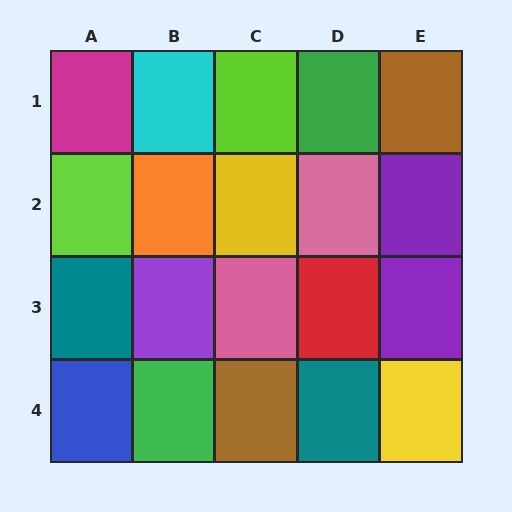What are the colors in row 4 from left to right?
Blue, green, brown, teal, yellow.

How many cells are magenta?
1 cell is magenta.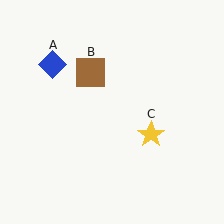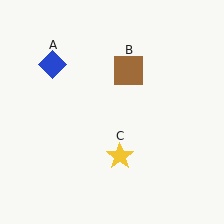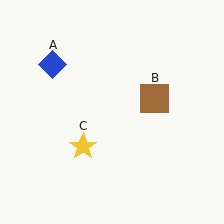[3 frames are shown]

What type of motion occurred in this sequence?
The brown square (object B), yellow star (object C) rotated clockwise around the center of the scene.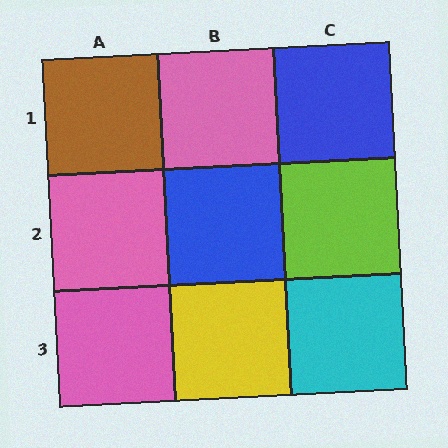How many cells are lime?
1 cell is lime.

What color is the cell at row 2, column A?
Pink.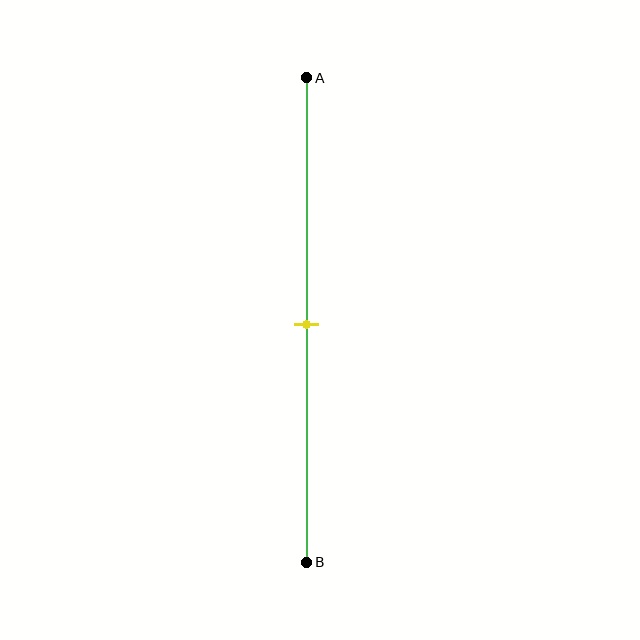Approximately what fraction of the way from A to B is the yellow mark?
The yellow mark is approximately 50% of the way from A to B.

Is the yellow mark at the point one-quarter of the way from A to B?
No, the mark is at about 50% from A, not at the 25% one-quarter point.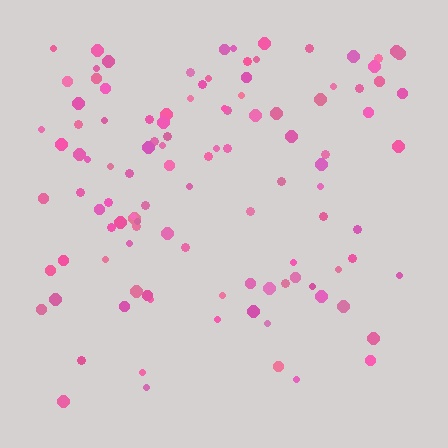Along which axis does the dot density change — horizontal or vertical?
Vertical.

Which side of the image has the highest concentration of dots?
The top.